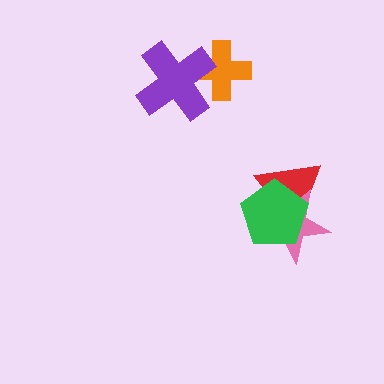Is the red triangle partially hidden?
Yes, it is partially covered by another shape.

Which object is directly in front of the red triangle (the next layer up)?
The pink star is directly in front of the red triangle.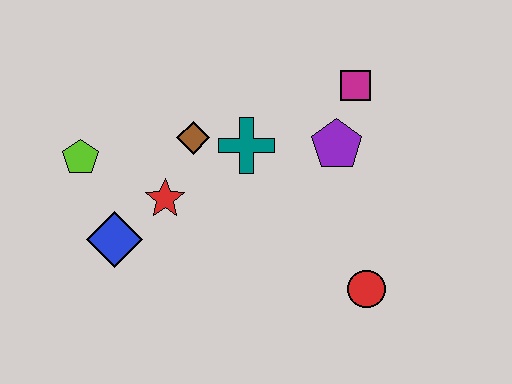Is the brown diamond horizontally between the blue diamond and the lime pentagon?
No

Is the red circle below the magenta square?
Yes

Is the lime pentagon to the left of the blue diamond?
Yes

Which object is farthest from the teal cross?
The red circle is farthest from the teal cross.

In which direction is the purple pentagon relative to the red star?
The purple pentagon is to the right of the red star.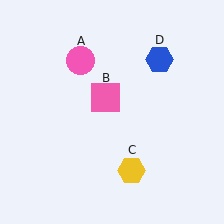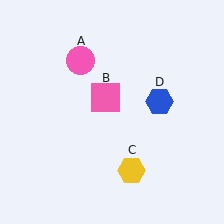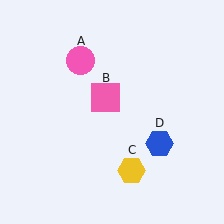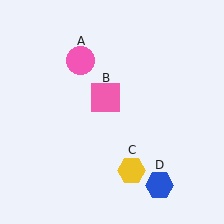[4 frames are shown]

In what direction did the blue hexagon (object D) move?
The blue hexagon (object D) moved down.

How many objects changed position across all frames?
1 object changed position: blue hexagon (object D).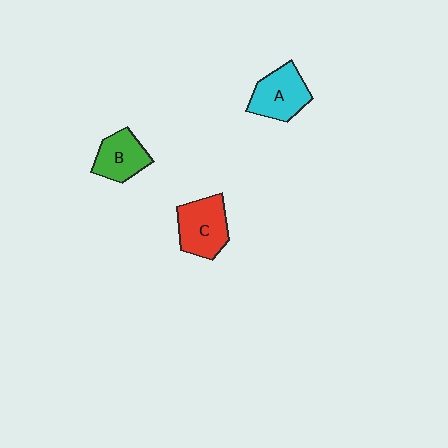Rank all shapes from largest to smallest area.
From largest to smallest: C (red), A (cyan), B (green).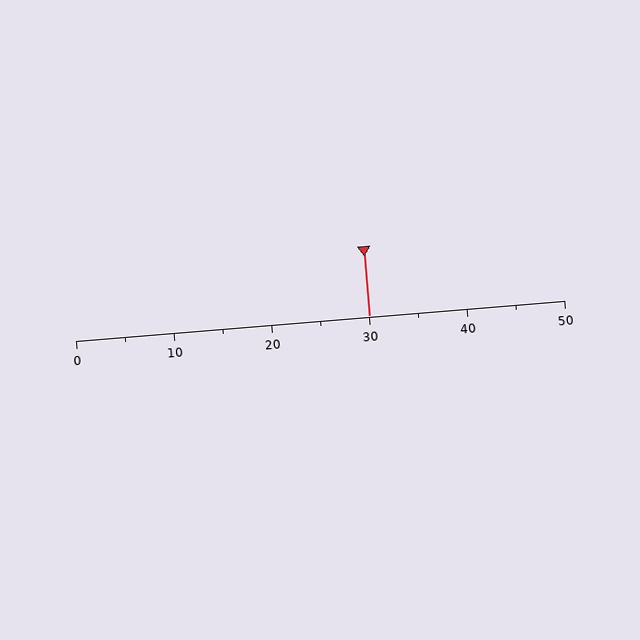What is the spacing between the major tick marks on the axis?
The major ticks are spaced 10 apart.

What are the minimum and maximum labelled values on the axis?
The axis runs from 0 to 50.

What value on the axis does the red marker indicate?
The marker indicates approximately 30.